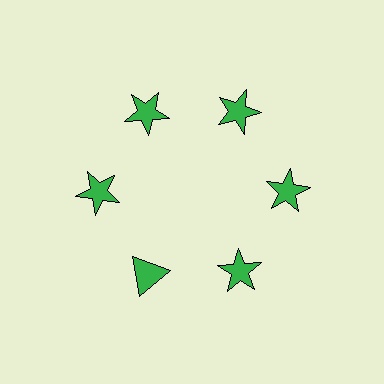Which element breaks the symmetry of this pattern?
The green triangle at roughly the 7 o'clock position breaks the symmetry. All other shapes are green stars.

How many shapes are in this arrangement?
There are 6 shapes arranged in a ring pattern.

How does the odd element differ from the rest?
It has a different shape: triangle instead of star.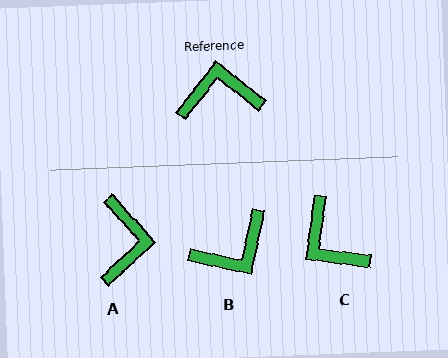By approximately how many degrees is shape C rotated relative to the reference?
Approximately 121 degrees counter-clockwise.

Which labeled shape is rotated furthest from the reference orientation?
B, about 154 degrees away.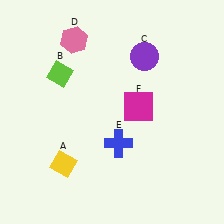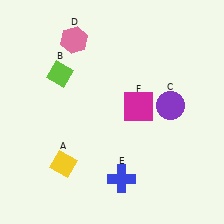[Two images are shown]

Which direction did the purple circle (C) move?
The purple circle (C) moved down.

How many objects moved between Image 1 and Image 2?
2 objects moved between the two images.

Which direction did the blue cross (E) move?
The blue cross (E) moved down.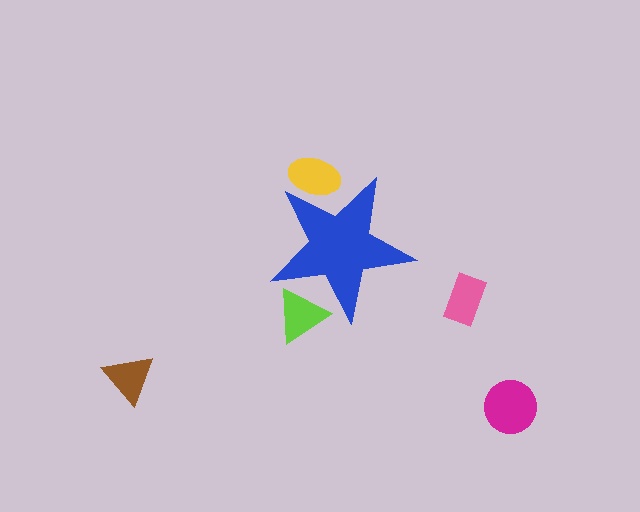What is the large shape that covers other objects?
A blue star.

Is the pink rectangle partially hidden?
No, the pink rectangle is fully visible.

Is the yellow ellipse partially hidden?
Yes, the yellow ellipse is partially hidden behind the blue star.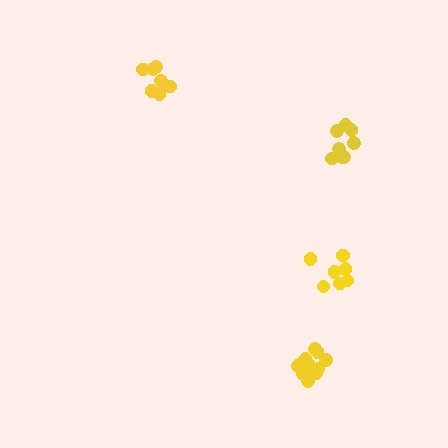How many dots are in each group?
Group 1: 8 dots, Group 2: 12 dots, Group 3: 7 dots, Group 4: 7 dots (34 total).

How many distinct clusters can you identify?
There are 4 distinct clusters.